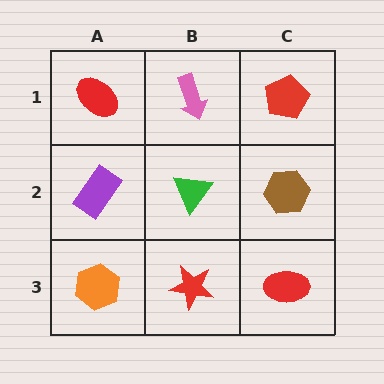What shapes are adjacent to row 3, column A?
A purple rectangle (row 2, column A), a red star (row 3, column B).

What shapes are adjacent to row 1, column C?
A brown hexagon (row 2, column C), a pink arrow (row 1, column B).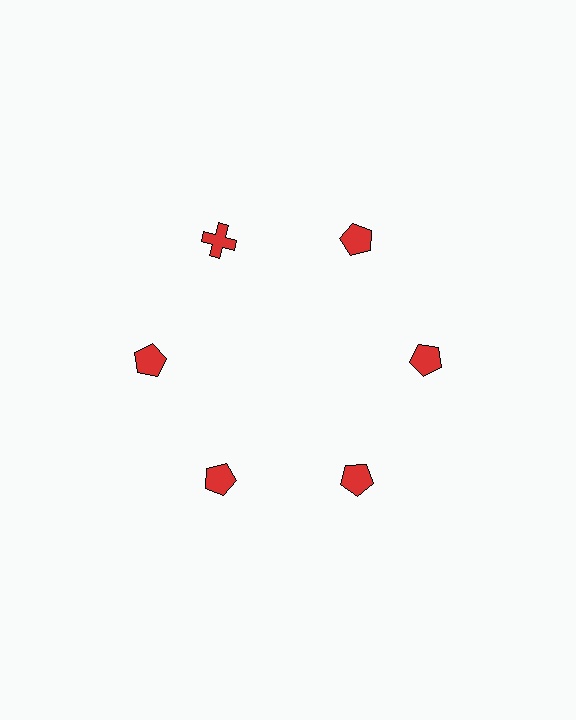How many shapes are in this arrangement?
There are 6 shapes arranged in a ring pattern.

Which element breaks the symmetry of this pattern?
The red cross at roughly the 11 o'clock position breaks the symmetry. All other shapes are red pentagons.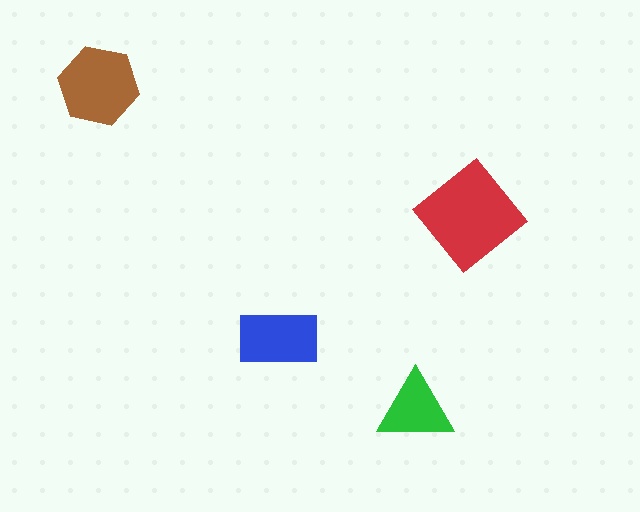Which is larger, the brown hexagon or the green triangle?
The brown hexagon.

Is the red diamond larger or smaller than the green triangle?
Larger.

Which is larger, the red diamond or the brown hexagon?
The red diamond.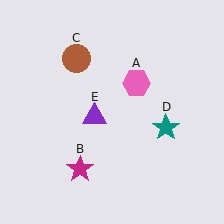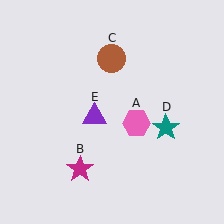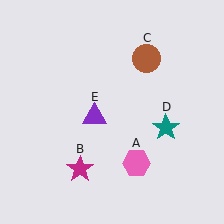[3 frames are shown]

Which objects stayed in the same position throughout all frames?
Magenta star (object B) and teal star (object D) and purple triangle (object E) remained stationary.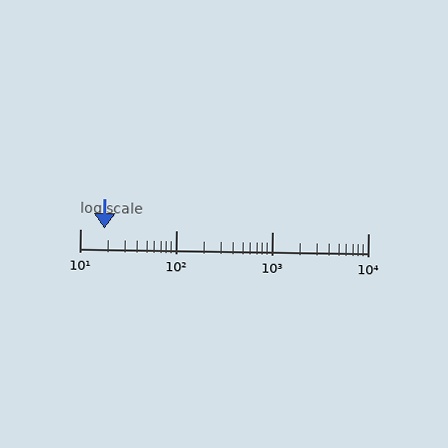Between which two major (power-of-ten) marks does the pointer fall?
The pointer is between 10 and 100.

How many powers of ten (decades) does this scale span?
The scale spans 3 decades, from 10 to 10000.